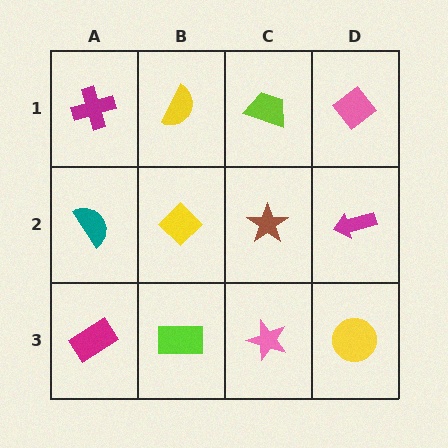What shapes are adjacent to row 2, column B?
A yellow semicircle (row 1, column B), a lime rectangle (row 3, column B), a teal semicircle (row 2, column A), a brown star (row 2, column C).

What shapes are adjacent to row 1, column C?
A brown star (row 2, column C), a yellow semicircle (row 1, column B), a pink diamond (row 1, column D).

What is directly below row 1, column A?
A teal semicircle.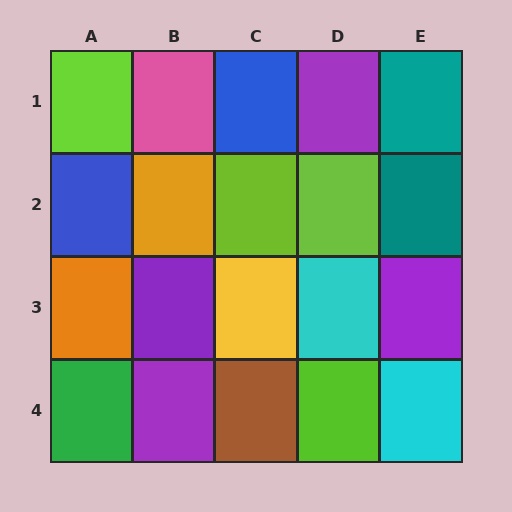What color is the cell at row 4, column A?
Green.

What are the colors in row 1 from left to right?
Lime, pink, blue, purple, teal.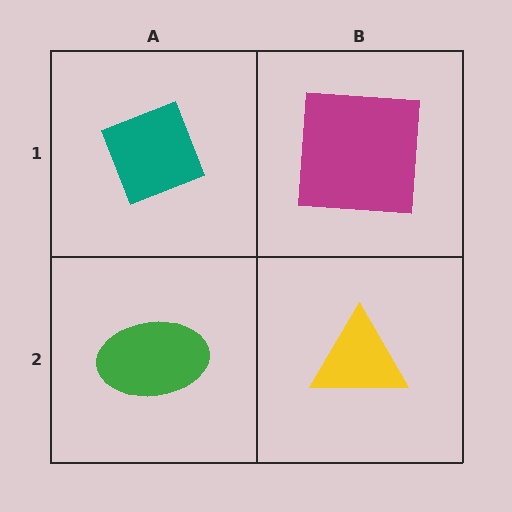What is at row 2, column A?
A green ellipse.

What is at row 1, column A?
A teal diamond.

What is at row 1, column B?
A magenta square.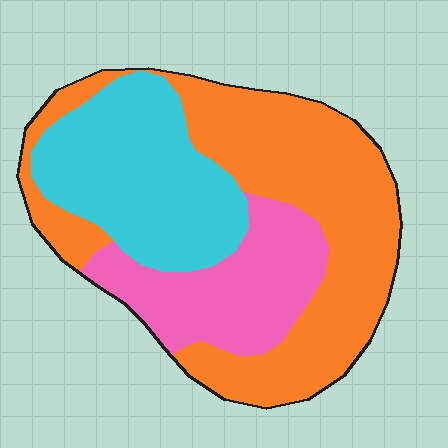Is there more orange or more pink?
Orange.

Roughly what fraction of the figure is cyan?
Cyan covers 30% of the figure.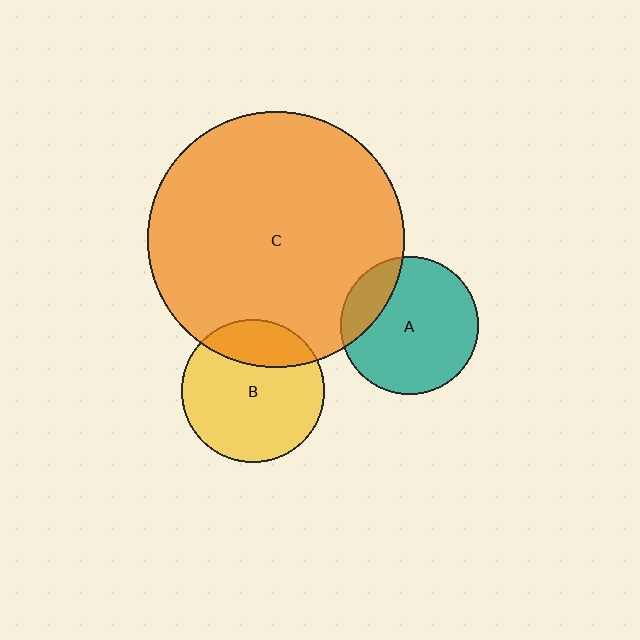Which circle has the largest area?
Circle C (orange).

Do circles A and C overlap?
Yes.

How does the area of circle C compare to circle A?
Approximately 3.5 times.